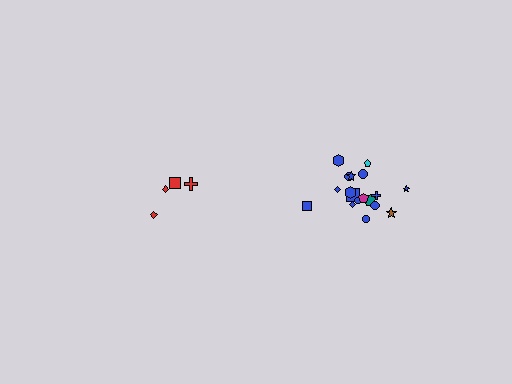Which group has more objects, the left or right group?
The right group.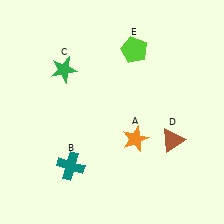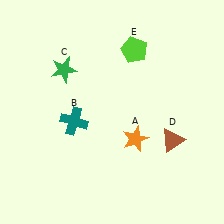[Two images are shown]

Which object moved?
The teal cross (B) moved up.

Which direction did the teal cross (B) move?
The teal cross (B) moved up.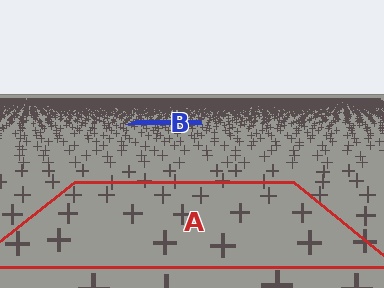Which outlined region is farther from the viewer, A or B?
Region B is farther from the viewer — the texture elements inside it appear smaller and more densely packed.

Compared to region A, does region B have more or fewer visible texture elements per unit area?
Region B has more texture elements per unit area — they are packed more densely because it is farther away.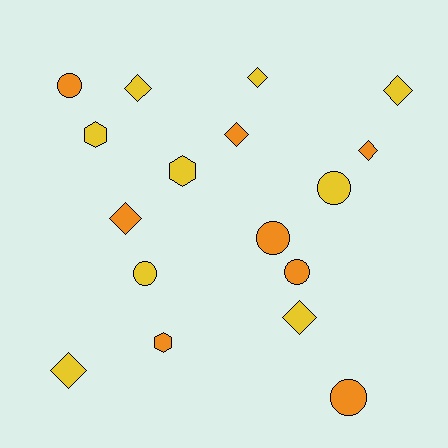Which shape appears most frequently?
Diamond, with 8 objects.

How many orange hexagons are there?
There is 1 orange hexagon.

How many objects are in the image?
There are 17 objects.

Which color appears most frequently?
Yellow, with 9 objects.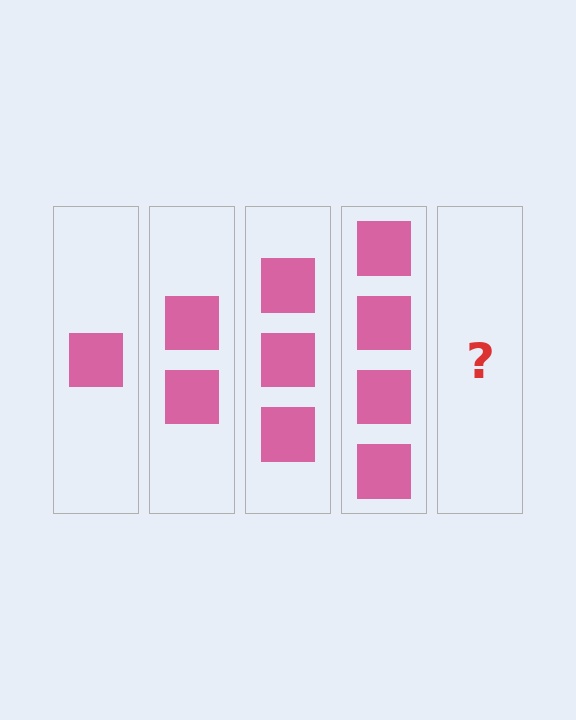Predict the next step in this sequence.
The next step is 5 squares.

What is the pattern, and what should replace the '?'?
The pattern is that each step adds one more square. The '?' should be 5 squares.